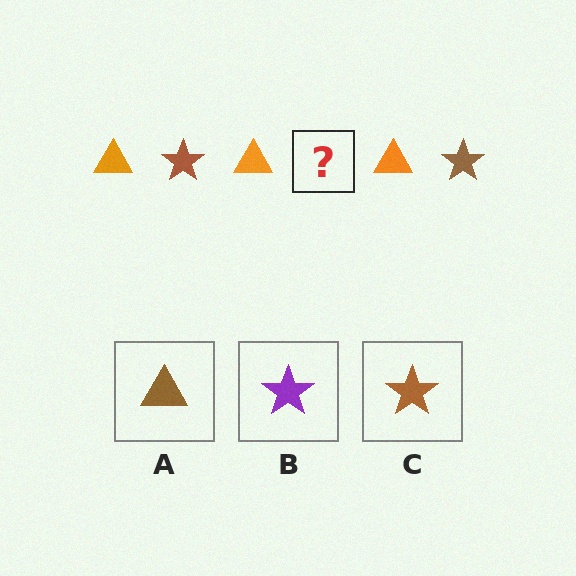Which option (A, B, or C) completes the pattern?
C.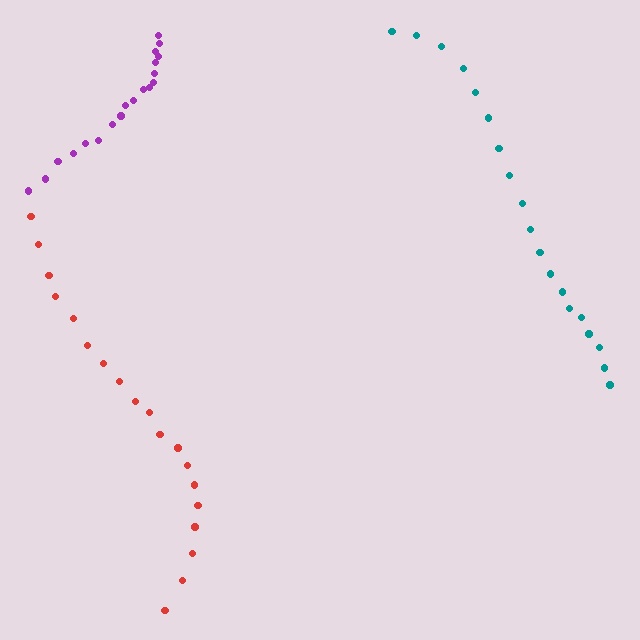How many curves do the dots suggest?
There are 3 distinct paths.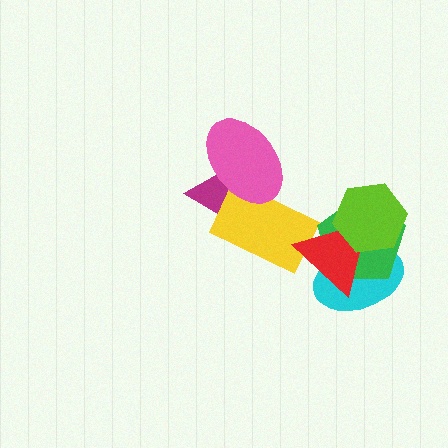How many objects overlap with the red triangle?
4 objects overlap with the red triangle.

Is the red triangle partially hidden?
Yes, it is partially covered by another shape.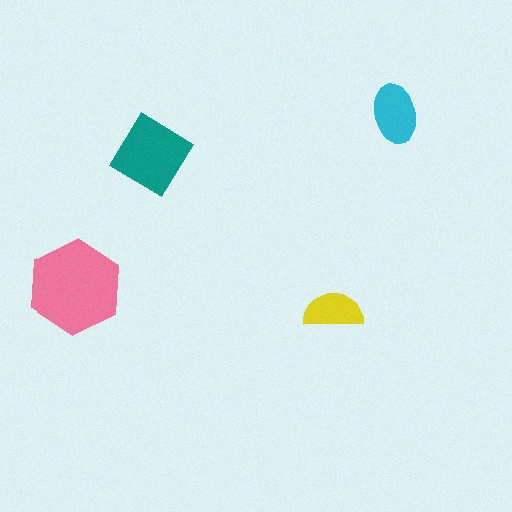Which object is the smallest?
The yellow semicircle.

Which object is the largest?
The pink hexagon.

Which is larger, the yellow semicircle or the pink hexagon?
The pink hexagon.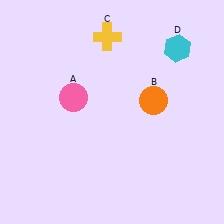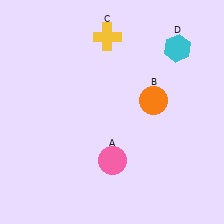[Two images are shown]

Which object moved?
The pink circle (A) moved down.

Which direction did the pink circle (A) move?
The pink circle (A) moved down.